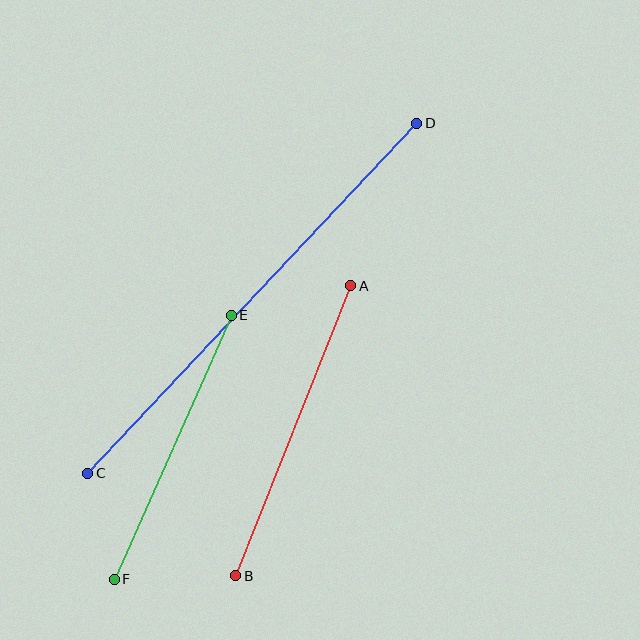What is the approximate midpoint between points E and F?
The midpoint is at approximately (173, 447) pixels.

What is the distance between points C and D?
The distance is approximately 481 pixels.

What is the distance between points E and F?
The distance is approximately 289 pixels.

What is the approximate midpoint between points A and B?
The midpoint is at approximately (293, 431) pixels.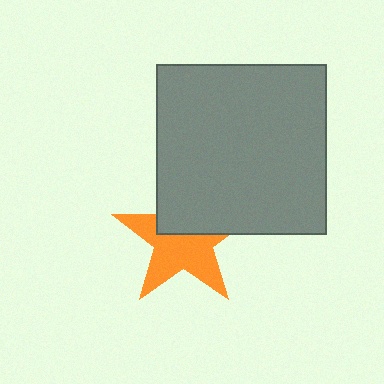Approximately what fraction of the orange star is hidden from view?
Roughly 41% of the orange star is hidden behind the gray square.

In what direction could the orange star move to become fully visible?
The orange star could move down. That would shift it out from behind the gray square entirely.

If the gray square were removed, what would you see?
You would see the complete orange star.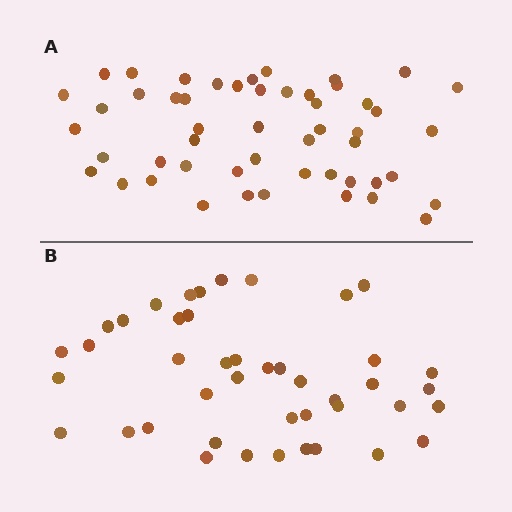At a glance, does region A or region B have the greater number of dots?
Region A (the top region) has more dots.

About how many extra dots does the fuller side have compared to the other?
Region A has roughly 8 or so more dots than region B.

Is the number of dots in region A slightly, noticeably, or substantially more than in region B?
Region A has only slightly more — the two regions are fairly close. The ratio is roughly 1.2 to 1.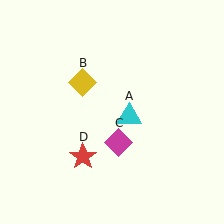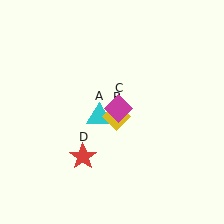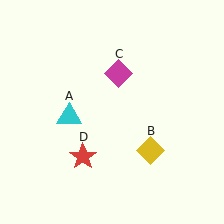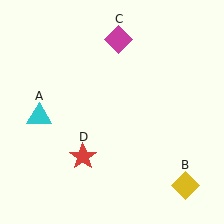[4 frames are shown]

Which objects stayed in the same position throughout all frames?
Red star (object D) remained stationary.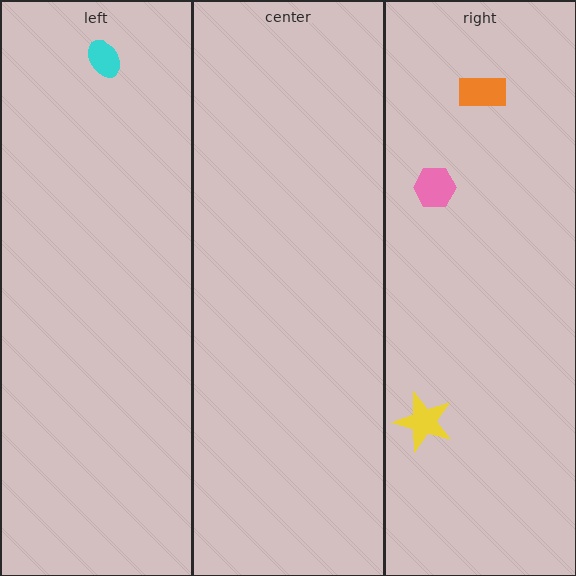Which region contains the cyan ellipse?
The left region.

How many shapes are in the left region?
1.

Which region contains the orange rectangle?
The right region.